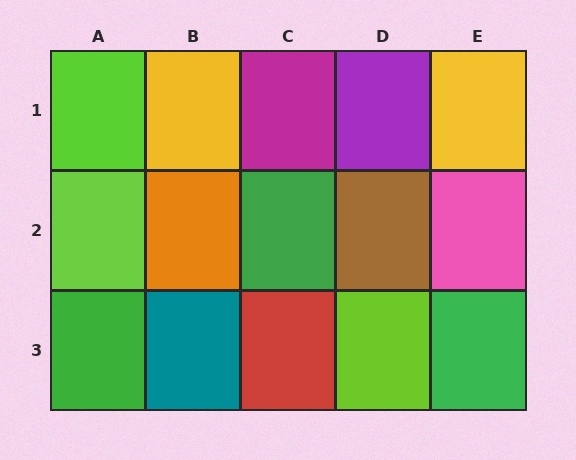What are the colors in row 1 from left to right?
Lime, yellow, magenta, purple, yellow.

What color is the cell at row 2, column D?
Brown.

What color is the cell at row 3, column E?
Green.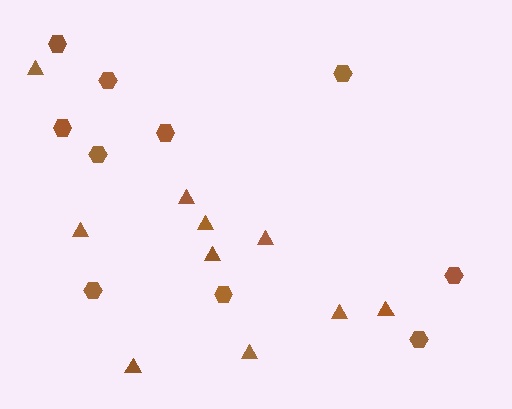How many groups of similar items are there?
There are 2 groups: one group of hexagons (10) and one group of triangles (10).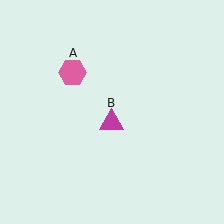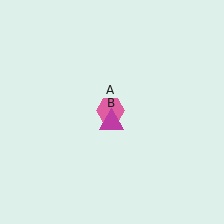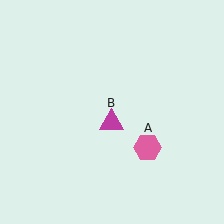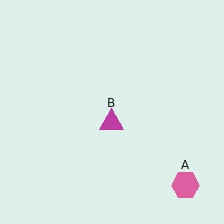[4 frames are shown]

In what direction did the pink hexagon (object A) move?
The pink hexagon (object A) moved down and to the right.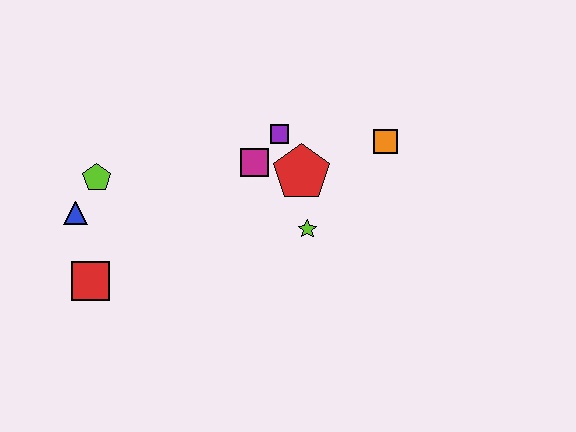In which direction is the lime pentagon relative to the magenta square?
The lime pentagon is to the left of the magenta square.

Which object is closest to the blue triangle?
The lime pentagon is closest to the blue triangle.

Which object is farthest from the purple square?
The red square is farthest from the purple square.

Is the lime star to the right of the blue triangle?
Yes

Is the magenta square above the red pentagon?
Yes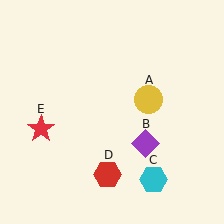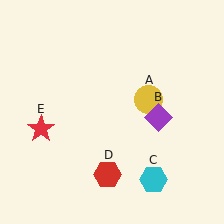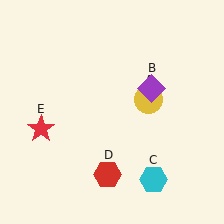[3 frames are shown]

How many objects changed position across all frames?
1 object changed position: purple diamond (object B).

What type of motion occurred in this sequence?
The purple diamond (object B) rotated counterclockwise around the center of the scene.